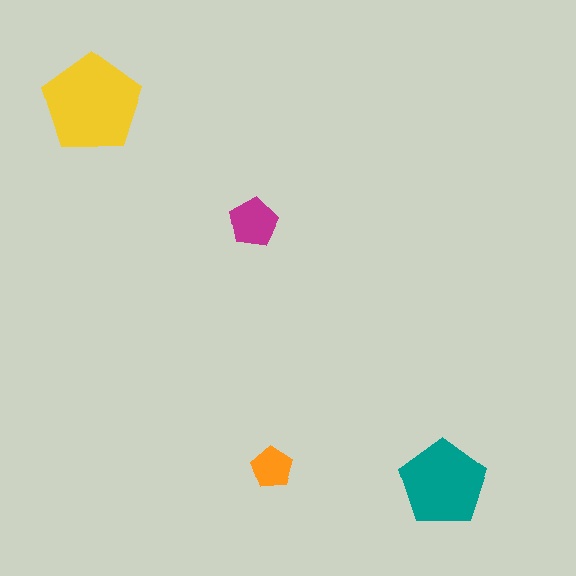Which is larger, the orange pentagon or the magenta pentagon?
The magenta one.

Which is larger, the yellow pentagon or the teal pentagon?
The yellow one.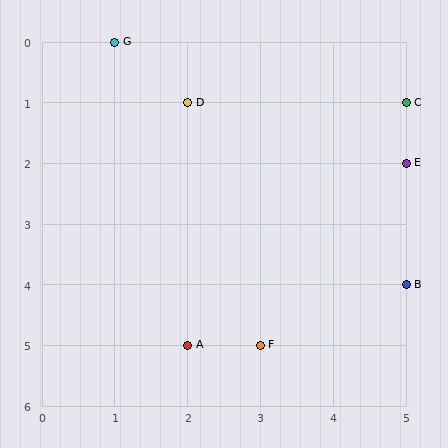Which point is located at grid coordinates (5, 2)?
Point E is at (5, 2).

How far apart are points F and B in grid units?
Points F and B are 2 columns and 1 row apart (about 2.2 grid units diagonally).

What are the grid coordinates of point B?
Point B is at grid coordinates (5, 4).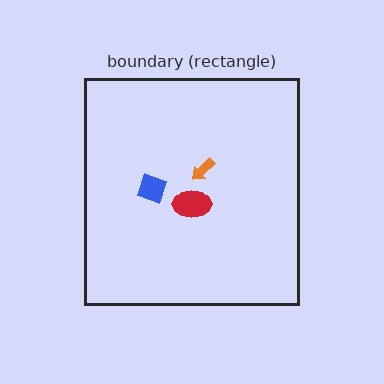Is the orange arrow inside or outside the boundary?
Inside.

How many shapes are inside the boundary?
3 inside, 0 outside.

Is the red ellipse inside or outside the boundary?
Inside.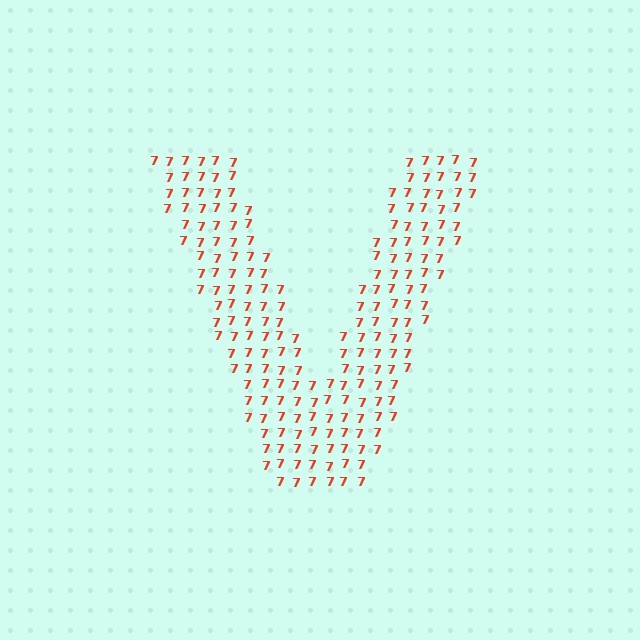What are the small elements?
The small elements are digit 7's.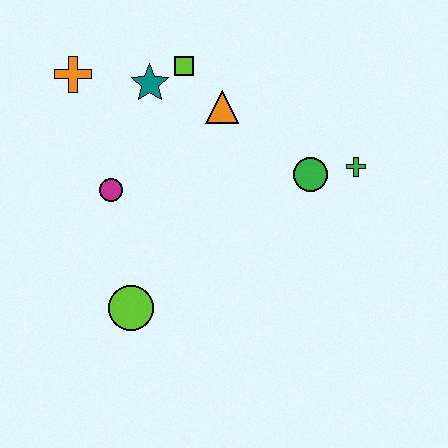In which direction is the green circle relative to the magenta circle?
The green circle is to the right of the magenta circle.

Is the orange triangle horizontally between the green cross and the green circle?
No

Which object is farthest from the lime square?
The lime circle is farthest from the lime square.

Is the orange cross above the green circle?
Yes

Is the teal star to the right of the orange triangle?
No